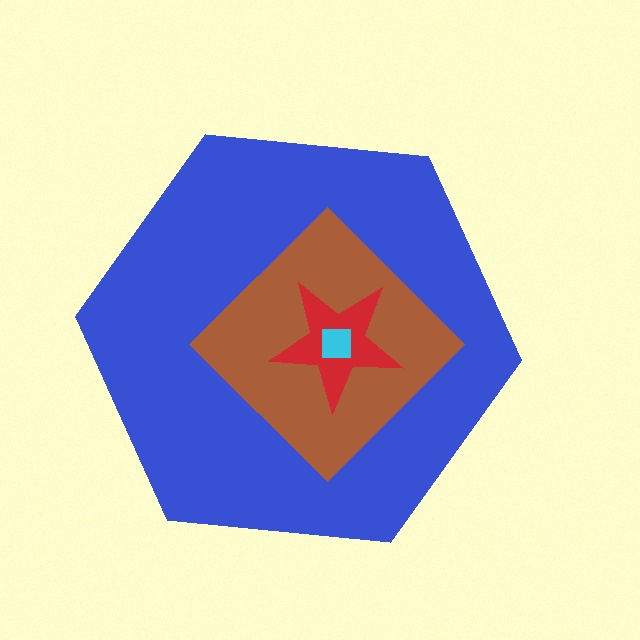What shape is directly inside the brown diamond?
The red star.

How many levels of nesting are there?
4.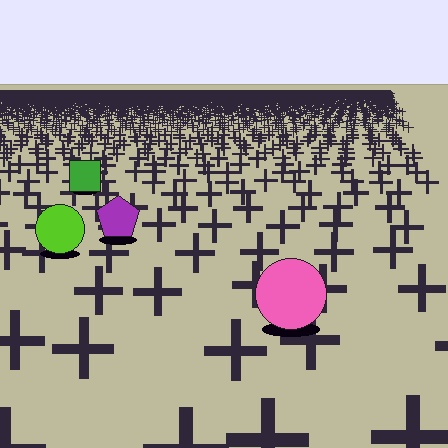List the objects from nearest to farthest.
From nearest to farthest: the pink circle, the lime circle, the purple pentagon, the green square.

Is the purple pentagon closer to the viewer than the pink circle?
No. The pink circle is closer — you can tell from the texture gradient: the ground texture is coarser near it.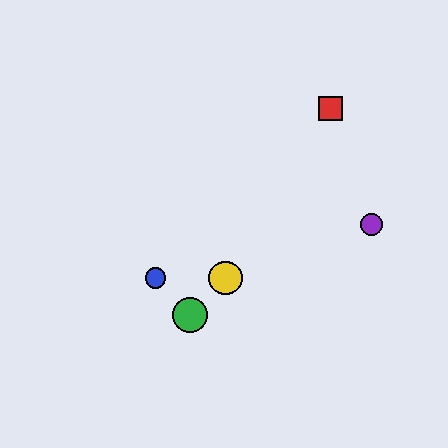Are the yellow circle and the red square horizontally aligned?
No, the yellow circle is at y≈278 and the red square is at y≈108.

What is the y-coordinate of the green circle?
The green circle is at y≈315.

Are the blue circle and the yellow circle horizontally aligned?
Yes, both are at y≈278.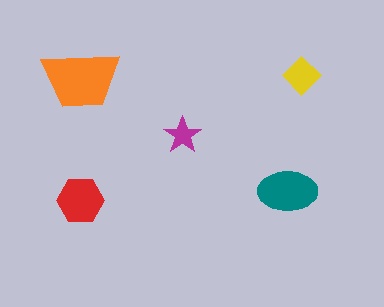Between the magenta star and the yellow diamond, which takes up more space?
The yellow diamond.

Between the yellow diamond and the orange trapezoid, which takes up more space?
The orange trapezoid.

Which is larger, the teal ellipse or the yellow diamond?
The teal ellipse.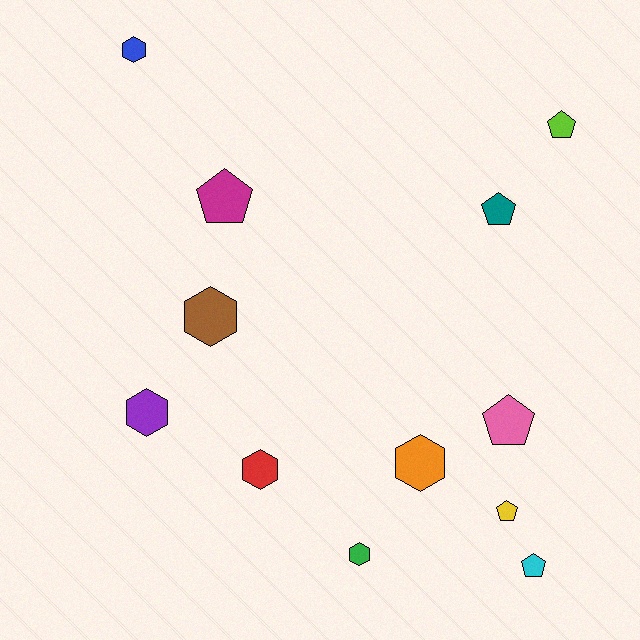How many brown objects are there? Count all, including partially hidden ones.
There is 1 brown object.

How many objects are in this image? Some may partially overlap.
There are 12 objects.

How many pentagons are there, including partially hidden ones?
There are 6 pentagons.